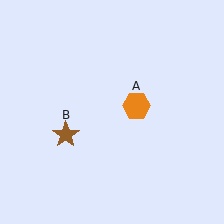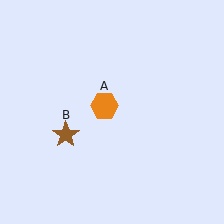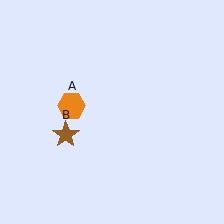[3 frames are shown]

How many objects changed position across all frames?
1 object changed position: orange hexagon (object A).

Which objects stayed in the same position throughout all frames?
Brown star (object B) remained stationary.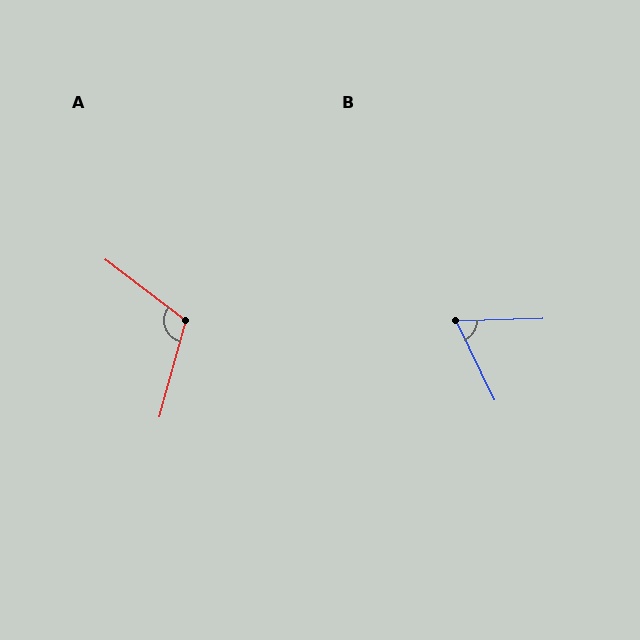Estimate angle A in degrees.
Approximately 112 degrees.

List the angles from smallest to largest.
B (66°), A (112°).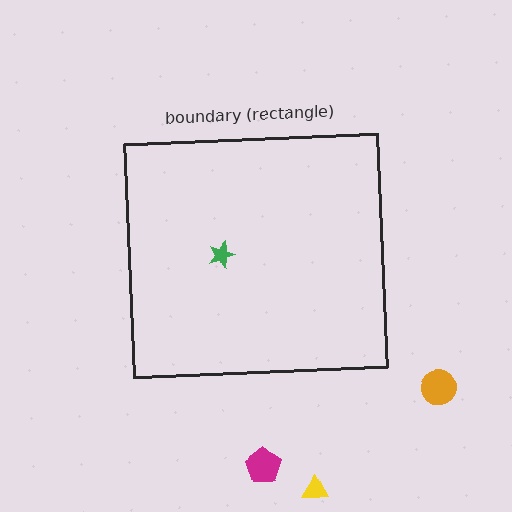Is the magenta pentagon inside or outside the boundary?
Outside.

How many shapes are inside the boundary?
1 inside, 3 outside.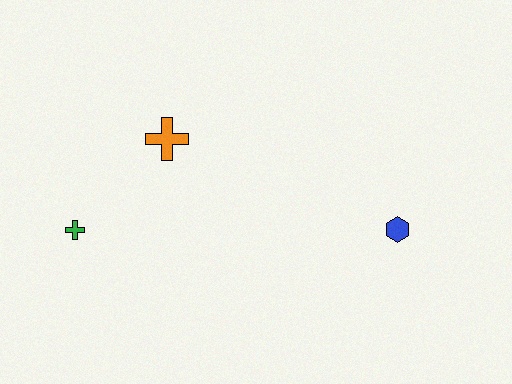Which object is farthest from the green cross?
The blue hexagon is farthest from the green cross.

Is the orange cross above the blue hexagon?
Yes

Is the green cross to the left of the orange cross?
Yes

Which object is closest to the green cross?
The orange cross is closest to the green cross.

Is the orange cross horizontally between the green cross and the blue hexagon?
Yes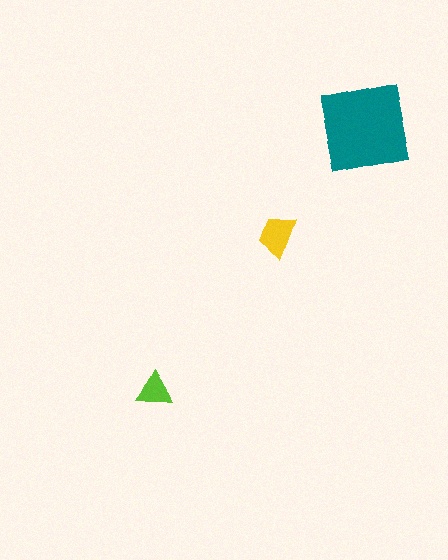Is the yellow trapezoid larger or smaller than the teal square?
Smaller.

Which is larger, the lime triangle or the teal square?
The teal square.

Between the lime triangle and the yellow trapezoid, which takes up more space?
The yellow trapezoid.